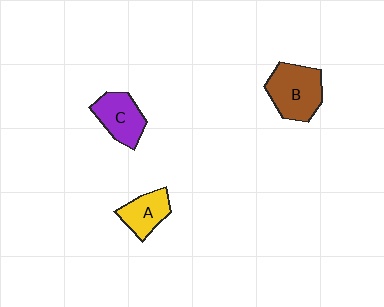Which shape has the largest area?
Shape B (brown).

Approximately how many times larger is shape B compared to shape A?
Approximately 1.6 times.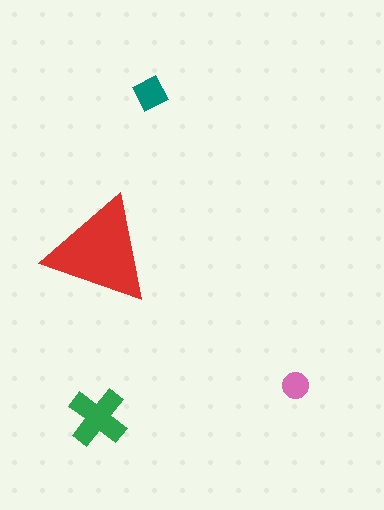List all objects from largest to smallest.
The red triangle, the green cross, the teal square, the pink circle.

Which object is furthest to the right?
The pink circle is rightmost.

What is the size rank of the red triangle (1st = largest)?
1st.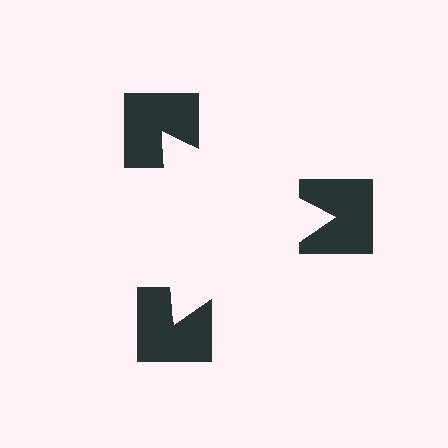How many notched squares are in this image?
There are 3 — one at each vertex of the illusory triangle.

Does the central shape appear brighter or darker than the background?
It typically appears slightly brighter than the background, even though no actual brightness change is drawn.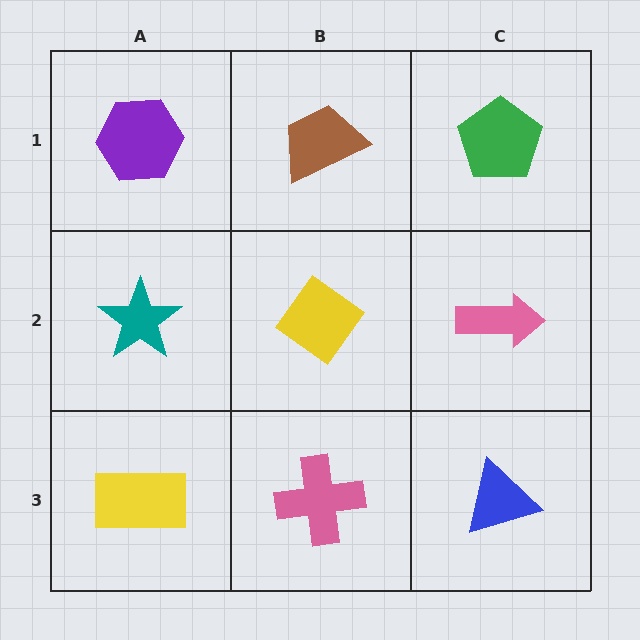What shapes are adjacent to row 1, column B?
A yellow diamond (row 2, column B), a purple hexagon (row 1, column A), a green pentagon (row 1, column C).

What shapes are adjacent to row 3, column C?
A pink arrow (row 2, column C), a pink cross (row 3, column B).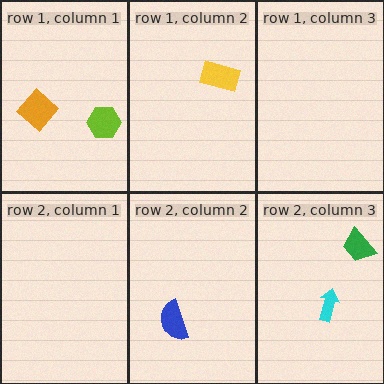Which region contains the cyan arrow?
The row 2, column 3 region.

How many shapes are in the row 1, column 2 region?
1.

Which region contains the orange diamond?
The row 1, column 1 region.